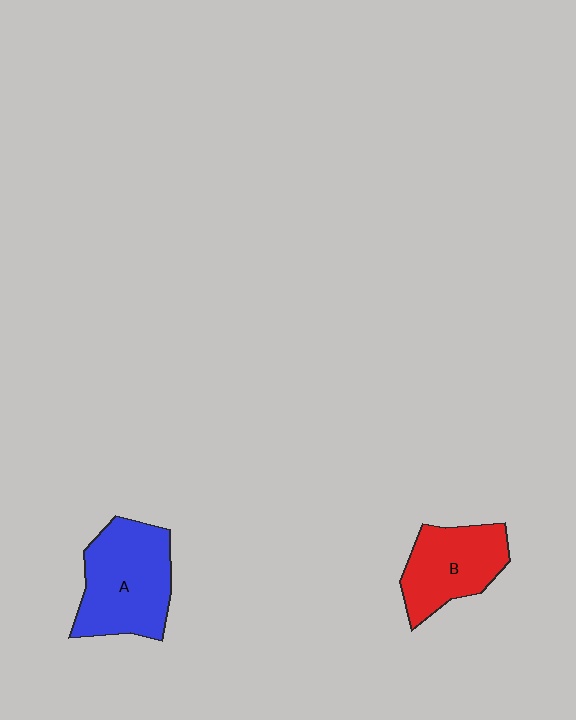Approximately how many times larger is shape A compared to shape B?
Approximately 1.3 times.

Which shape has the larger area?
Shape A (blue).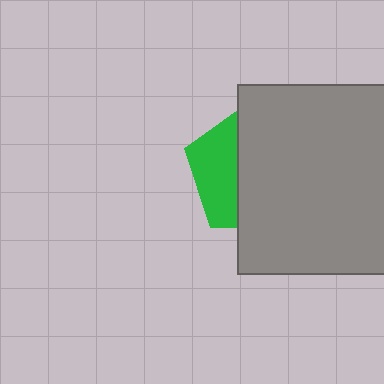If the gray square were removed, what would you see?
You would see the complete green pentagon.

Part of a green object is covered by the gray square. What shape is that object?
It is a pentagon.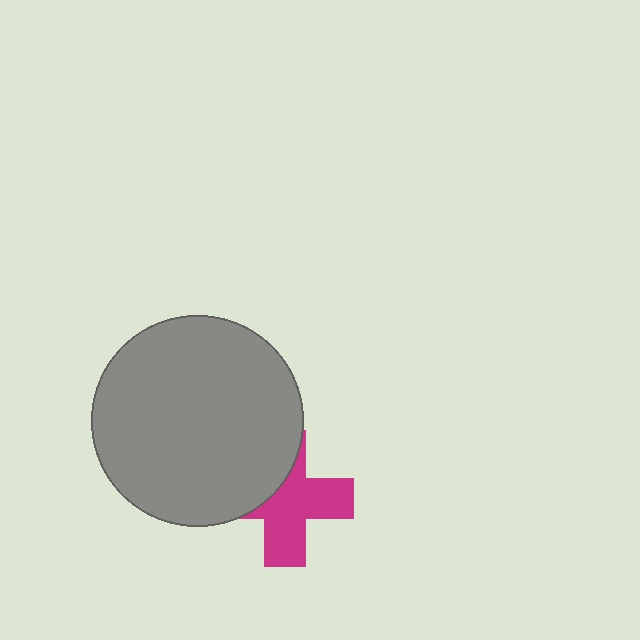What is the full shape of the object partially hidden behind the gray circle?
The partially hidden object is a magenta cross.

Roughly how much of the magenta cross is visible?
About half of it is visible (roughly 61%).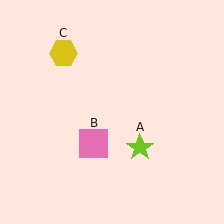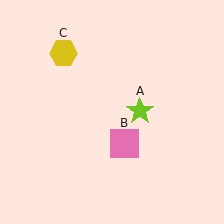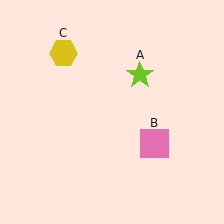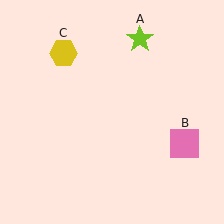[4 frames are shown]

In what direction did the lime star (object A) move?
The lime star (object A) moved up.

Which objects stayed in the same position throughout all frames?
Yellow hexagon (object C) remained stationary.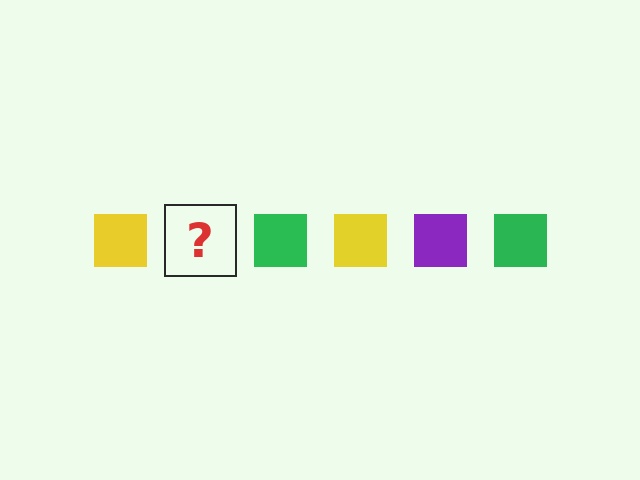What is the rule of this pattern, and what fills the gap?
The rule is that the pattern cycles through yellow, purple, green squares. The gap should be filled with a purple square.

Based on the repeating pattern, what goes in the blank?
The blank should be a purple square.